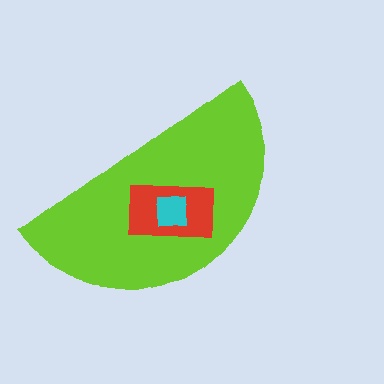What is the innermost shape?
The cyan square.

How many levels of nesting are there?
3.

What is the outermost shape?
The lime semicircle.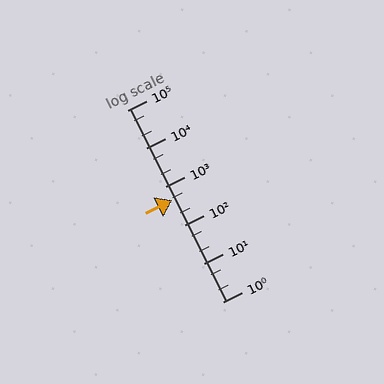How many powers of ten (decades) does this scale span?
The scale spans 5 decades, from 1 to 100000.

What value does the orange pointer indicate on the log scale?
The pointer indicates approximately 440.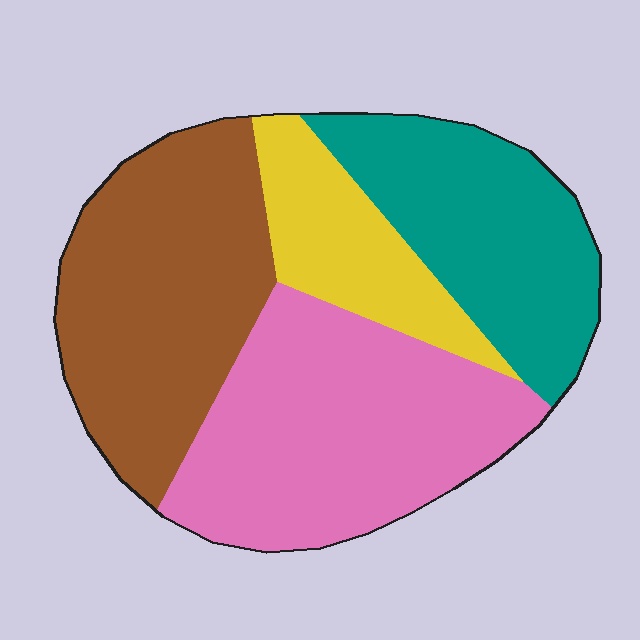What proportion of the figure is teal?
Teal covers 23% of the figure.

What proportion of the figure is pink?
Pink takes up between a quarter and a half of the figure.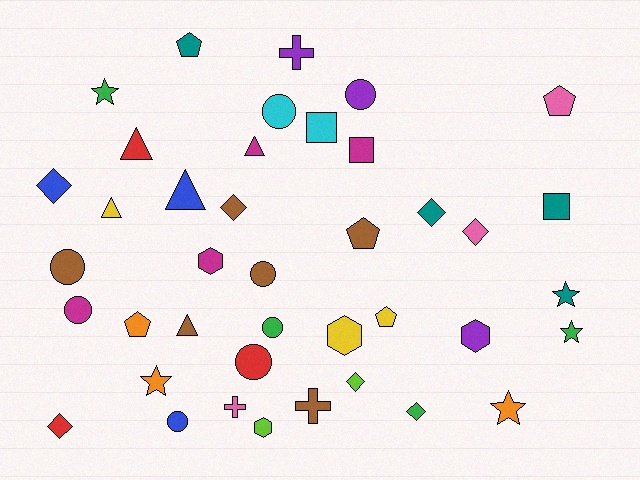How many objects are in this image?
There are 40 objects.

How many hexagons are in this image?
There are 4 hexagons.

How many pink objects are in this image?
There are 3 pink objects.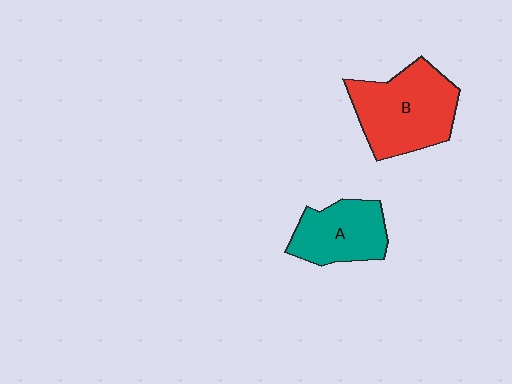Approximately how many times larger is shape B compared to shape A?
Approximately 1.4 times.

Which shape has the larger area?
Shape B (red).